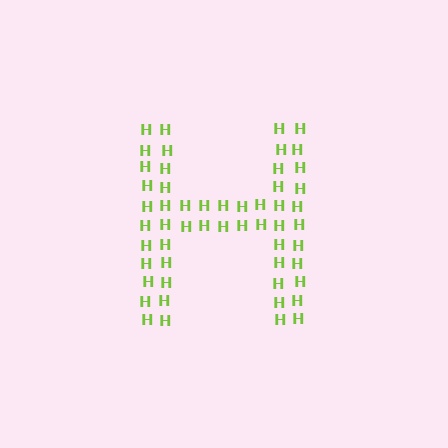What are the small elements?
The small elements are letter H's.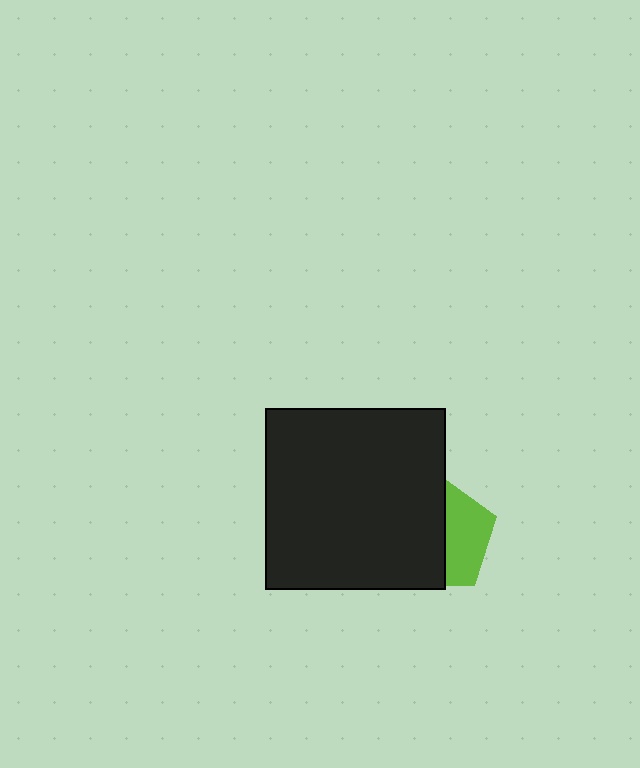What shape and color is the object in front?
The object in front is a black square.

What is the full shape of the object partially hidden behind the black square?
The partially hidden object is a lime pentagon.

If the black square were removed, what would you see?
You would see the complete lime pentagon.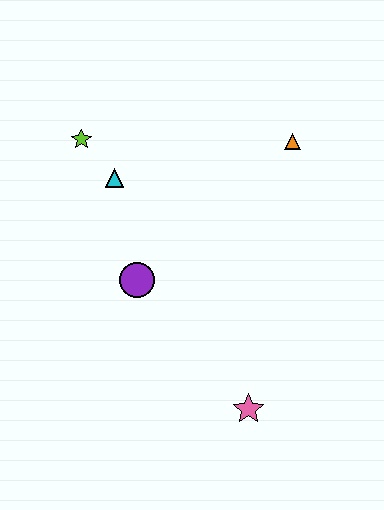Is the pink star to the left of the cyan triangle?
No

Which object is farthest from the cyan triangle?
The pink star is farthest from the cyan triangle.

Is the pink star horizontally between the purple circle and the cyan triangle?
No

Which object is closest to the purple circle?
The cyan triangle is closest to the purple circle.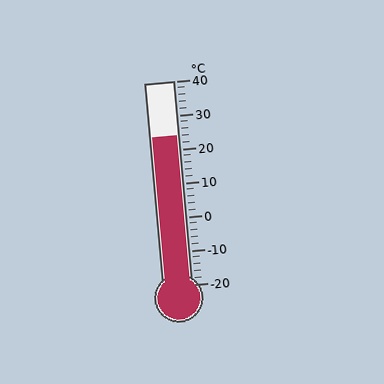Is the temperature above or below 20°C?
The temperature is above 20°C.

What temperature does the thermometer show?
The thermometer shows approximately 24°C.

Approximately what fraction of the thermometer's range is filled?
The thermometer is filled to approximately 75% of its range.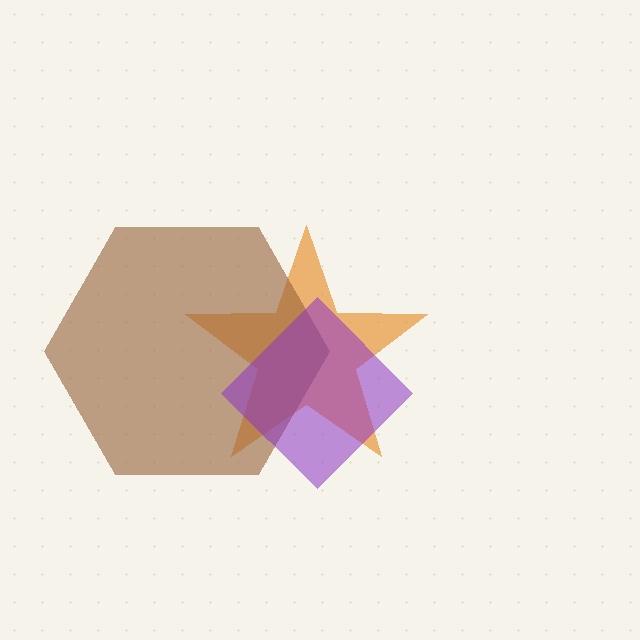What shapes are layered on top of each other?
The layered shapes are: an orange star, a brown hexagon, a purple diamond.